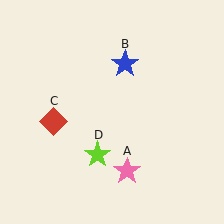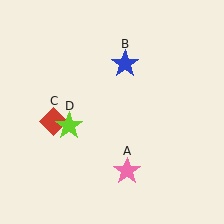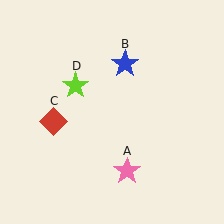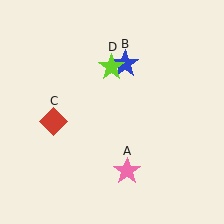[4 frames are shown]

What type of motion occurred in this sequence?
The lime star (object D) rotated clockwise around the center of the scene.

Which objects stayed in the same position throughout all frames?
Pink star (object A) and blue star (object B) and red diamond (object C) remained stationary.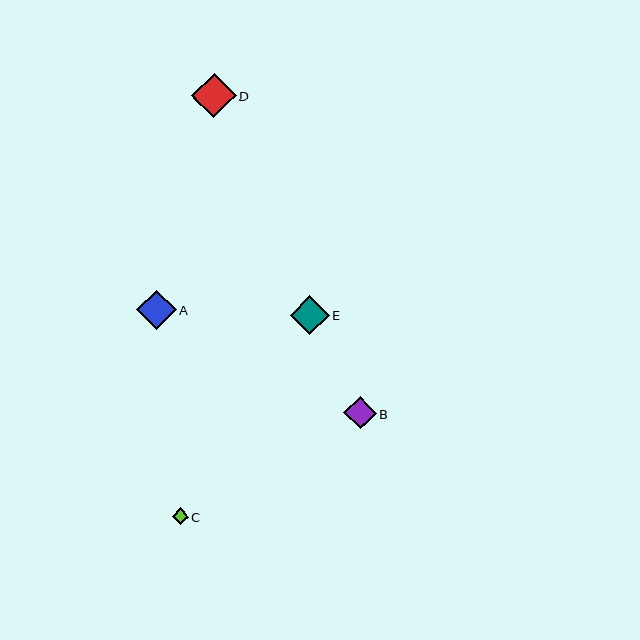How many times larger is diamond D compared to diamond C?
Diamond D is approximately 2.7 times the size of diamond C.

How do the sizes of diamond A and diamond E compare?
Diamond A and diamond E are approximately the same size.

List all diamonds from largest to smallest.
From largest to smallest: D, A, E, B, C.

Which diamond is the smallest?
Diamond C is the smallest with a size of approximately 16 pixels.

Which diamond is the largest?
Diamond D is the largest with a size of approximately 44 pixels.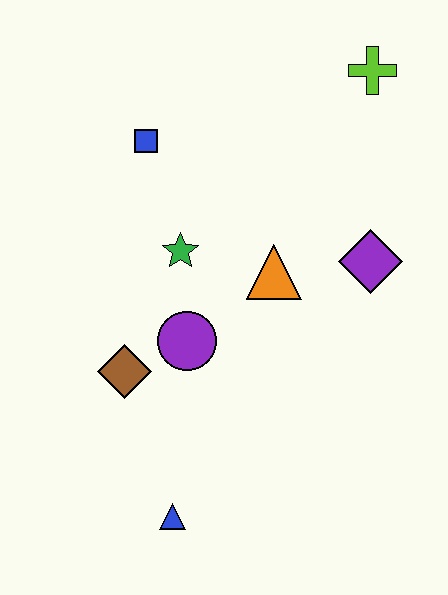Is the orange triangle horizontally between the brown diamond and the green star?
No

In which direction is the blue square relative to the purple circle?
The blue square is above the purple circle.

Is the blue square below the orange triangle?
No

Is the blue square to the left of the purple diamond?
Yes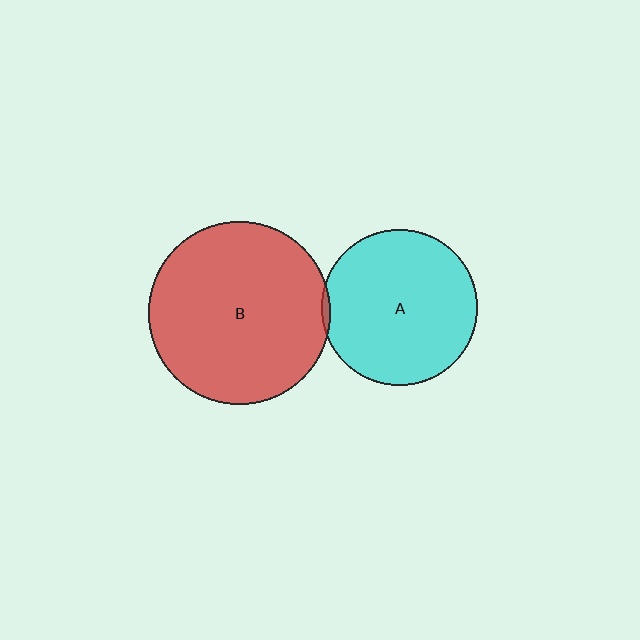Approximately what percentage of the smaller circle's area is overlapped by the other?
Approximately 5%.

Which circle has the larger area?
Circle B (red).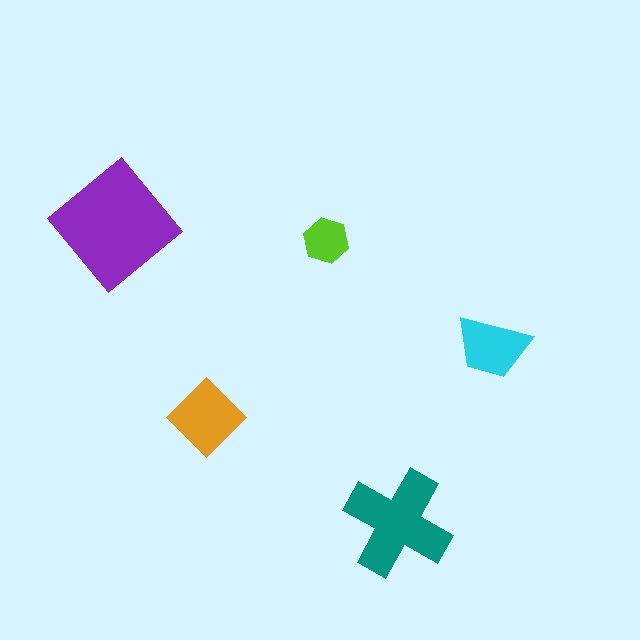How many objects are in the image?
There are 5 objects in the image.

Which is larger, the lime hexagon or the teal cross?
The teal cross.